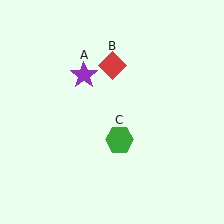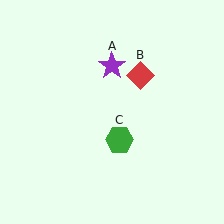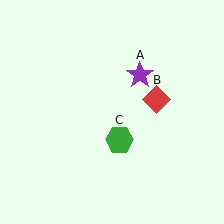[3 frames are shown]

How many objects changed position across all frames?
2 objects changed position: purple star (object A), red diamond (object B).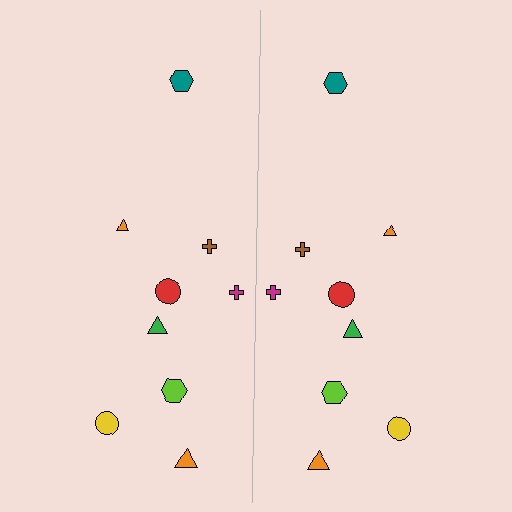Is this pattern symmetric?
Yes, this pattern has bilateral (reflection) symmetry.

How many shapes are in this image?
There are 18 shapes in this image.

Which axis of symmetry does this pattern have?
The pattern has a vertical axis of symmetry running through the center of the image.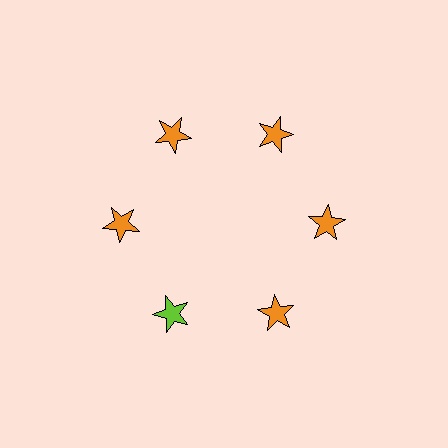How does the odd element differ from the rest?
It has a different color: lime instead of orange.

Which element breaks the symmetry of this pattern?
The lime star at roughly the 7 o'clock position breaks the symmetry. All other shapes are orange stars.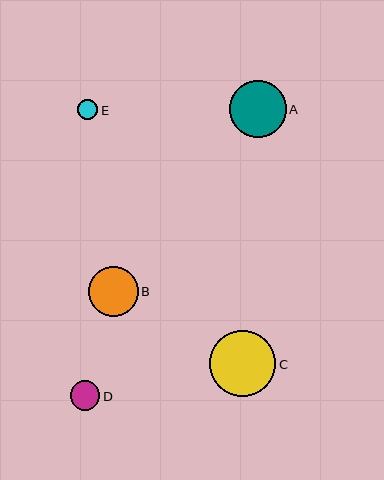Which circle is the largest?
Circle C is the largest with a size of approximately 66 pixels.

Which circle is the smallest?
Circle E is the smallest with a size of approximately 20 pixels.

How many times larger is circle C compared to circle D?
Circle C is approximately 2.2 times the size of circle D.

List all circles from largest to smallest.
From largest to smallest: C, A, B, D, E.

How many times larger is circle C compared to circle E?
Circle C is approximately 3.3 times the size of circle E.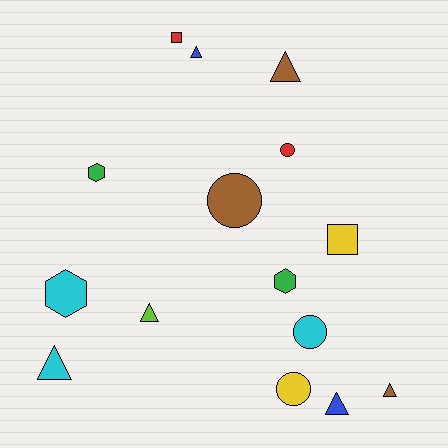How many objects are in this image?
There are 15 objects.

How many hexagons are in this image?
There are 3 hexagons.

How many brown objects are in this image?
There are 3 brown objects.